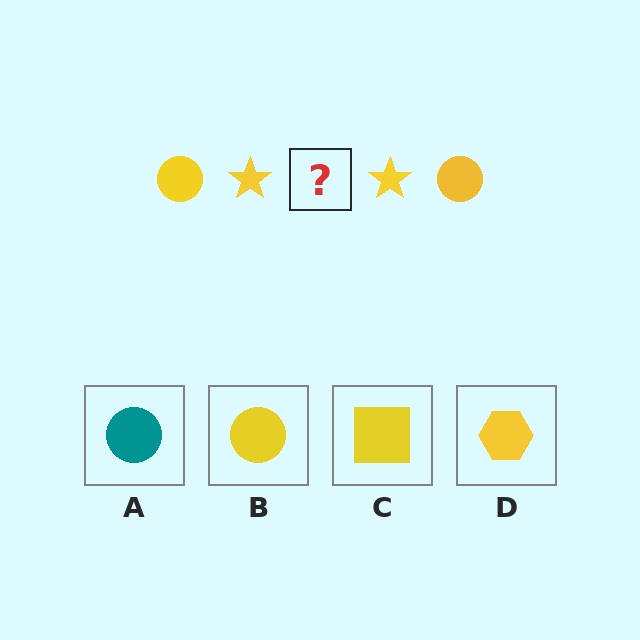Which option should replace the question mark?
Option B.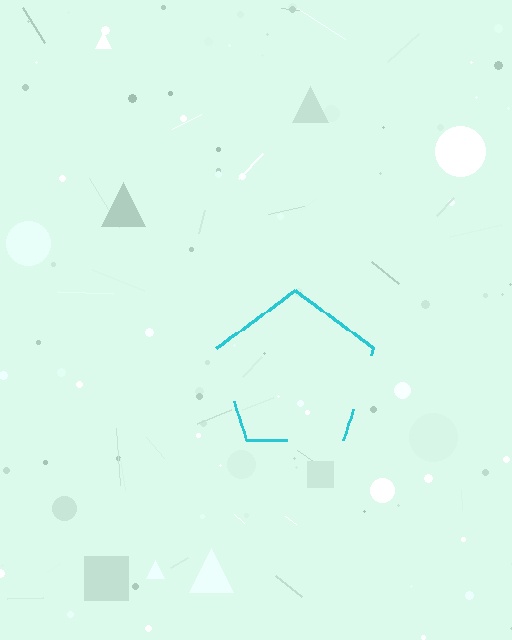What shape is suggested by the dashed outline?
The dashed outline suggests a pentagon.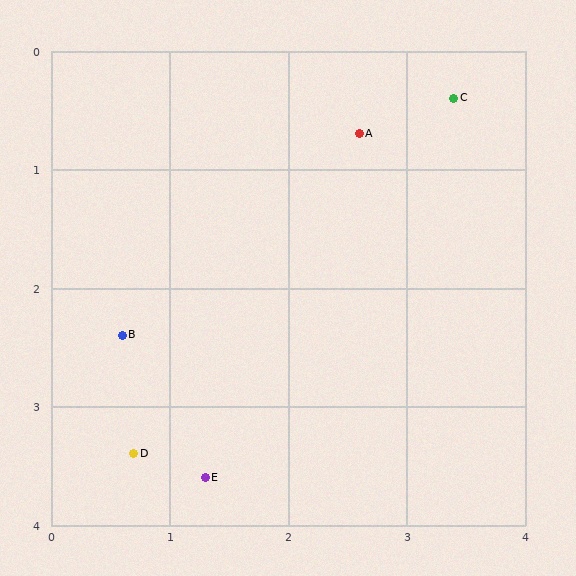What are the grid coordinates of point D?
Point D is at approximately (0.7, 3.4).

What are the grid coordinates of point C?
Point C is at approximately (3.4, 0.4).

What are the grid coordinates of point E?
Point E is at approximately (1.3, 3.6).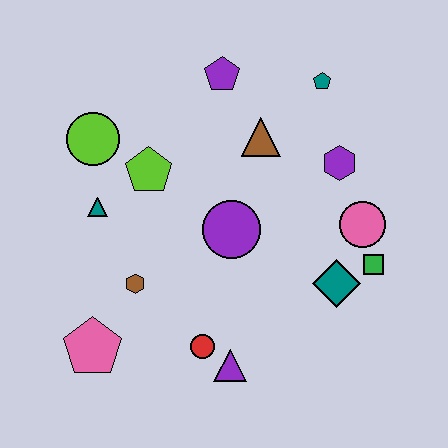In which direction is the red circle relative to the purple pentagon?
The red circle is below the purple pentagon.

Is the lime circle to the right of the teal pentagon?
No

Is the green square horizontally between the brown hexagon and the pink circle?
No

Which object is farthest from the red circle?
The teal pentagon is farthest from the red circle.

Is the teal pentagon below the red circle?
No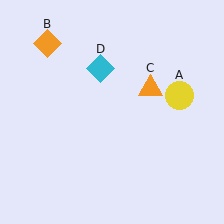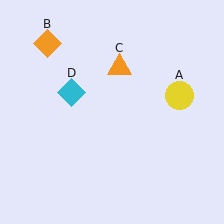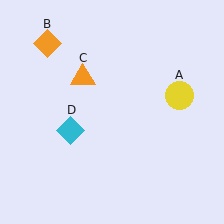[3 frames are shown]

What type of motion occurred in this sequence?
The orange triangle (object C), cyan diamond (object D) rotated counterclockwise around the center of the scene.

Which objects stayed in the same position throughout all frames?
Yellow circle (object A) and orange diamond (object B) remained stationary.